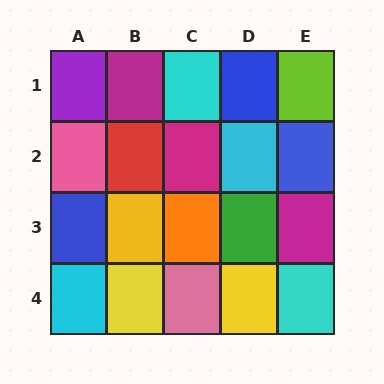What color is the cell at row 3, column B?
Yellow.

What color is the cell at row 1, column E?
Lime.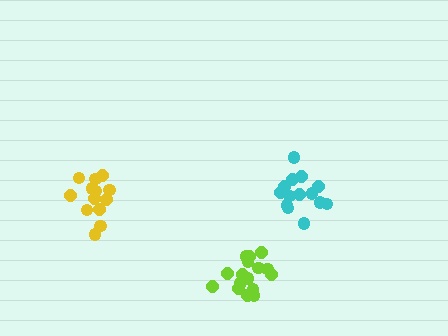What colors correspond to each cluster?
The clusters are colored: lime, cyan, yellow.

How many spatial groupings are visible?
There are 3 spatial groupings.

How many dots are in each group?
Group 1: 16 dots, Group 2: 14 dots, Group 3: 13 dots (43 total).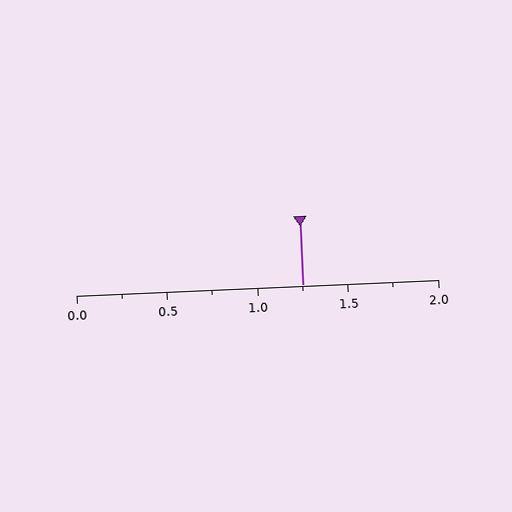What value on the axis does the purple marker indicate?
The marker indicates approximately 1.25.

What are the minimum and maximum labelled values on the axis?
The axis runs from 0.0 to 2.0.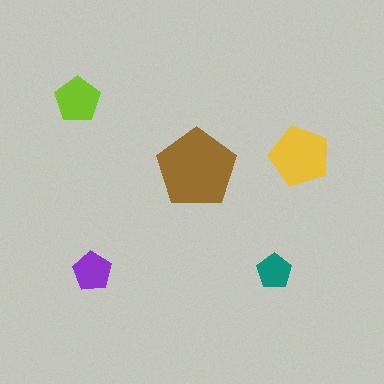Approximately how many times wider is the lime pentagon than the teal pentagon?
About 1.5 times wider.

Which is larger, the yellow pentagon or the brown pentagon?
The brown one.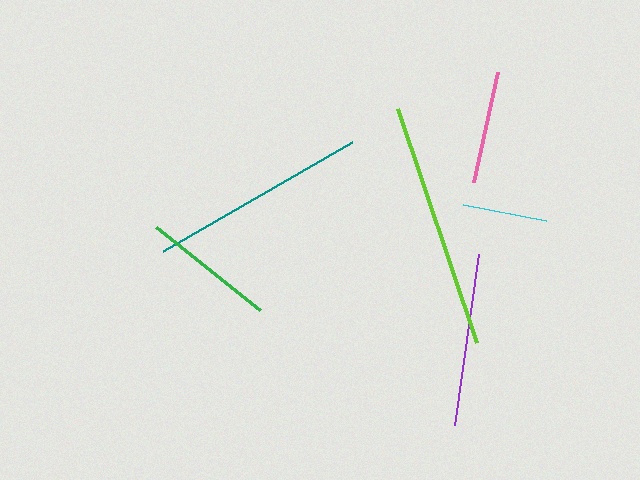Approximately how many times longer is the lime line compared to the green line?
The lime line is approximately 1.9 times the length of the green line.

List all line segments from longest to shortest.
From longest to shortest: lime, teal, purple, green, pink, cyan.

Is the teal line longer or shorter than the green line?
The teal line is longer than the green line.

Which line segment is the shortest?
The cyan line is the shortest at approximately 85 pixels.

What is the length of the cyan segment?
The cyan segment is approximately 85 pixels long.